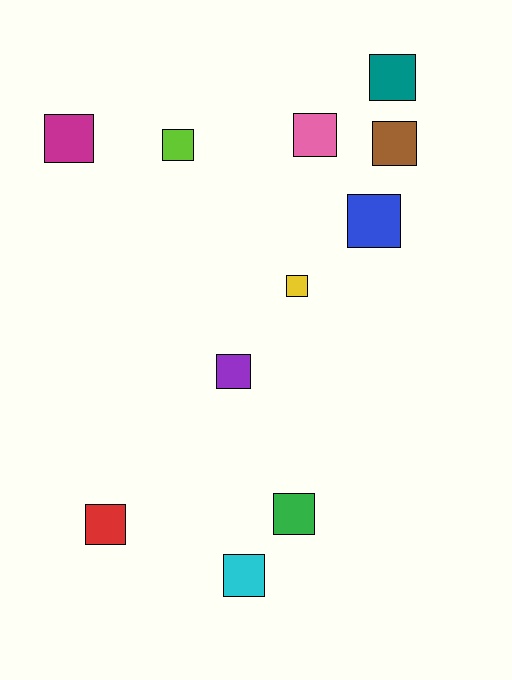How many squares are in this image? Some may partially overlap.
There are 11 squares.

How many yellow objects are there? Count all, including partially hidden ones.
There is 1 yellow object.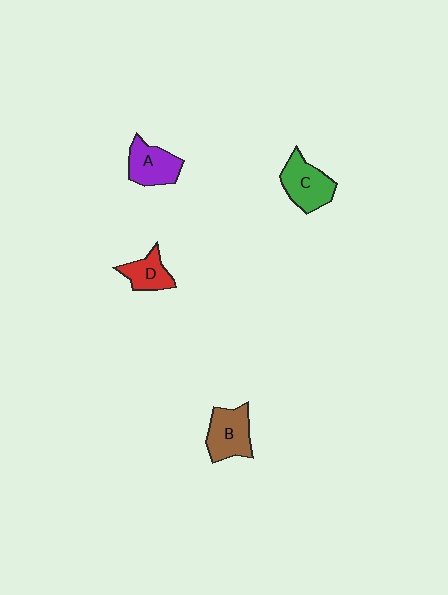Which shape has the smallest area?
Shape D (red).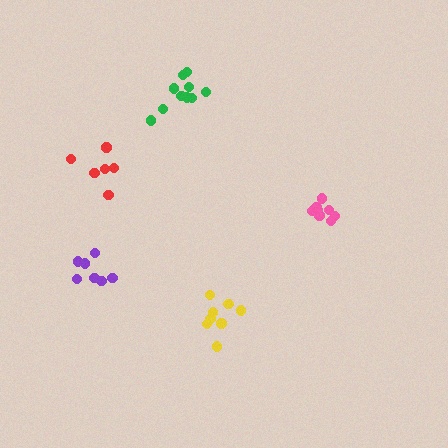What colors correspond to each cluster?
The clusters are colored: purple, red, green, yellow, pink.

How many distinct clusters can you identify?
There are 5 distinct clusters.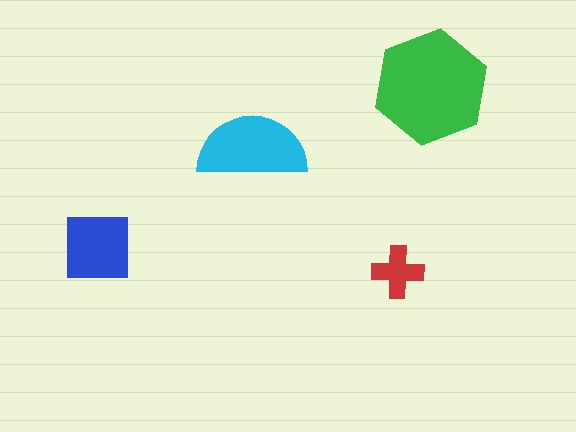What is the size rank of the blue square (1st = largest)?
3rd.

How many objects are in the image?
There are 4 objects in the image.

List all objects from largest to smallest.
The green hexagon, the cyan semicircle, the blue square, the red cross.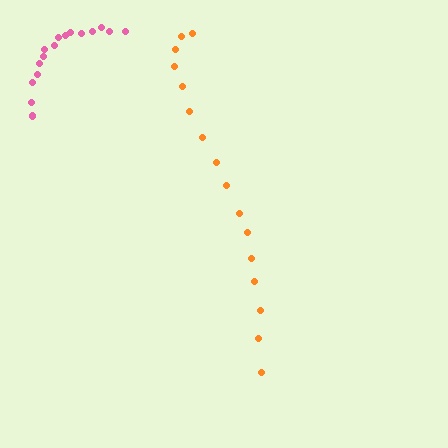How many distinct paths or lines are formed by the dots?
There are 2 distinct paths.